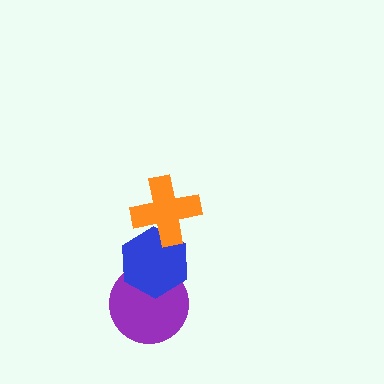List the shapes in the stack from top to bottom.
From top to bottom: the orange cross, the blue hexagon, the purple circle.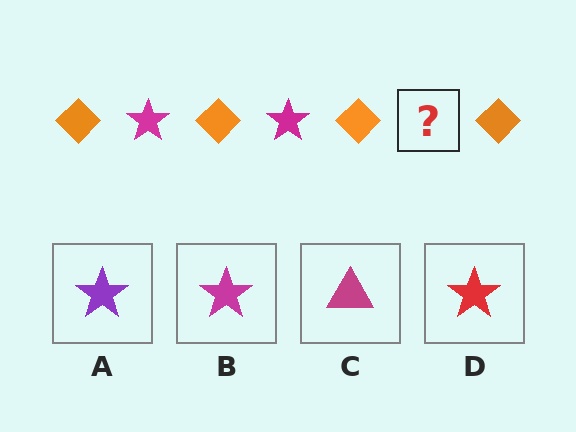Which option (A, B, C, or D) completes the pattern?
B.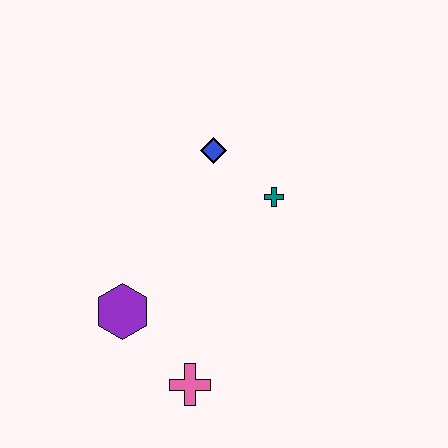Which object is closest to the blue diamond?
The teal cross is closest to the blue diamond.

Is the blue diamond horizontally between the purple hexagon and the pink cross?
No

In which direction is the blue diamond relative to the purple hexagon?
The blue diamond is above the purple hexagon.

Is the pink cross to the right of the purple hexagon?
Yes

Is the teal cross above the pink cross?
Yes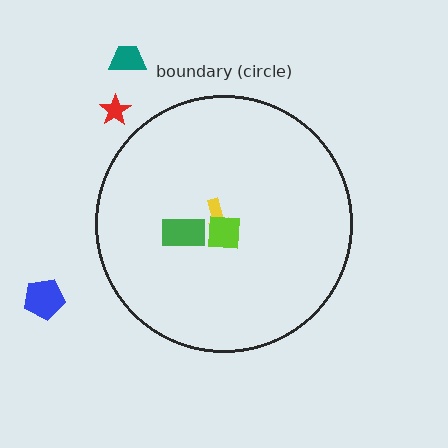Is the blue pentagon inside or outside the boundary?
Outside.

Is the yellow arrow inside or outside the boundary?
Inside.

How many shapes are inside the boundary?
3 inside, 3 outside.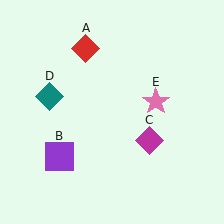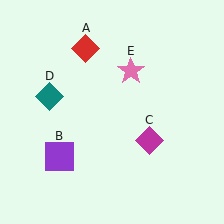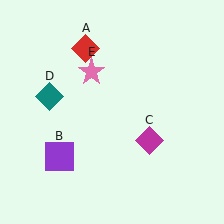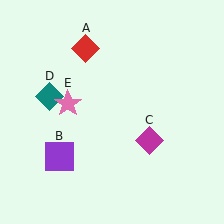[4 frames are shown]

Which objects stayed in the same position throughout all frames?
Red diamond (object A) and purple square (object B) and magenta diamond (object C) and teal diamond (object D) remained stationary.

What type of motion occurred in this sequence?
The pink star (object E) rotated counterclockwise around the center of the scene.